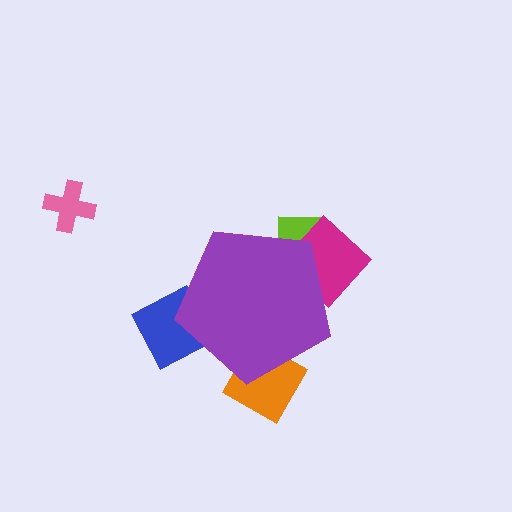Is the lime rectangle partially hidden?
Yes, the lime rectangle is partially hidden behind the purple pentagon.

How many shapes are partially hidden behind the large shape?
4 shapes are partially hidden.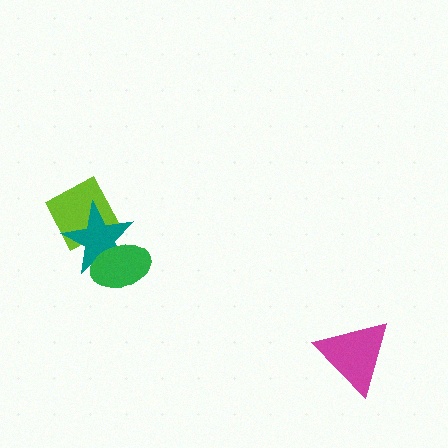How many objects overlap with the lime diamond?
1 object overlaps with the lime diamond.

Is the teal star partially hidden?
Yes, it is partially covered by another shape.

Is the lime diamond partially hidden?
Yes, it is partially covered by another shape.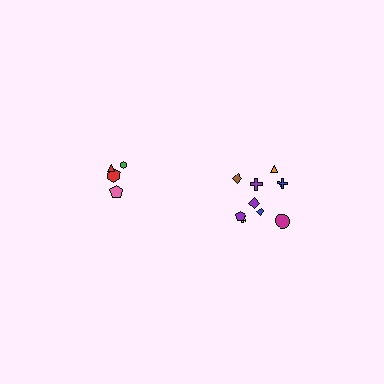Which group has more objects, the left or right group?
The right group.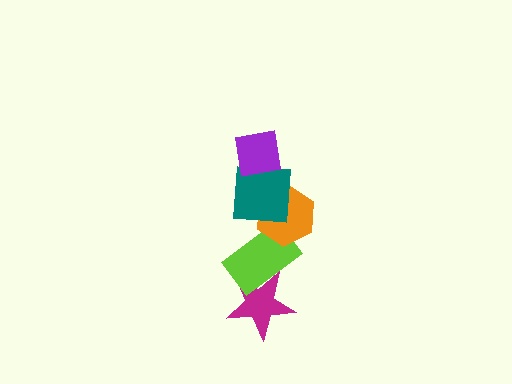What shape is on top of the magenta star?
The lime rectangle is on top of the magenta star.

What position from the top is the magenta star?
The magenta star is 5th from the top.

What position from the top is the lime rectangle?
The lime rectangle is 4th from the top.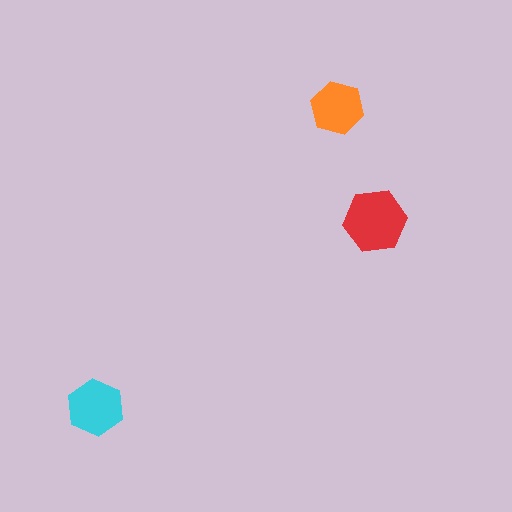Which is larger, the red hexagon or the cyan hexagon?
The red one.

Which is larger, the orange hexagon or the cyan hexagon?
The cyan one.